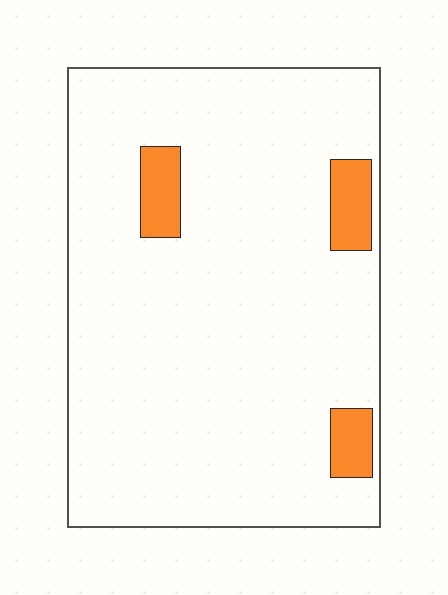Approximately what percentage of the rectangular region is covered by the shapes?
Approximately 5%.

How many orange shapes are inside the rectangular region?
3.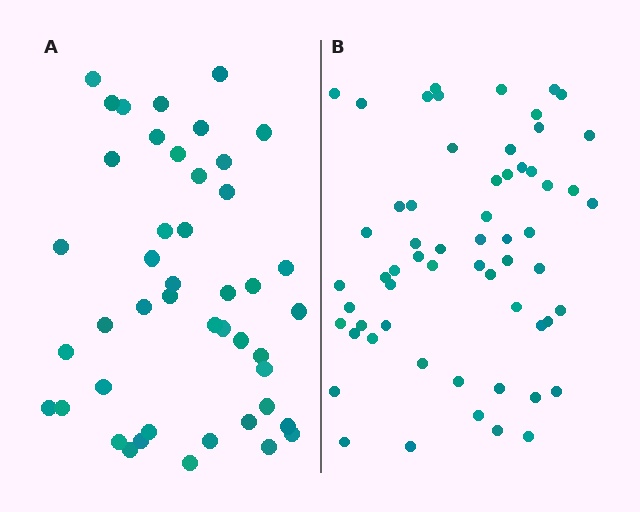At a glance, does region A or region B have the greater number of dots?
Region B (the right region) has more dots.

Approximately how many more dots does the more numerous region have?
Region B has approximately 15 more dots than region A.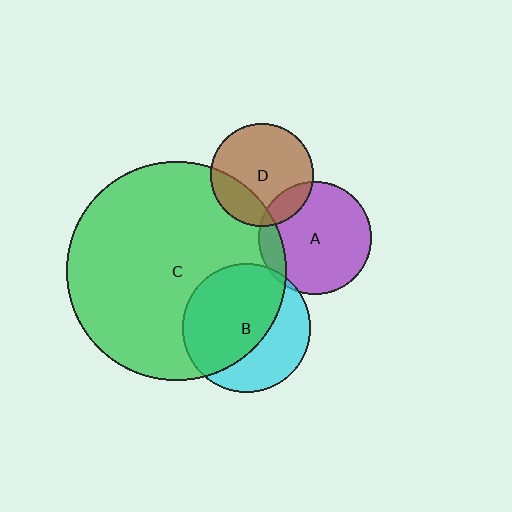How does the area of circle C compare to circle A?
Approximately 3.8 times.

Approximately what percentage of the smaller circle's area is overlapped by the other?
Approximately 15%.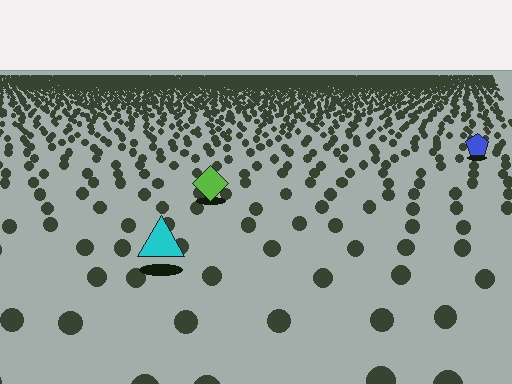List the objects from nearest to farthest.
From nearest to farthest: the cyan triangle, the lime diamond, the blue pentagon.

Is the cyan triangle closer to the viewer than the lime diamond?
Yes. The cyan triangle is closer — you can tell from the texture gradient: the ground texture is coarser near it.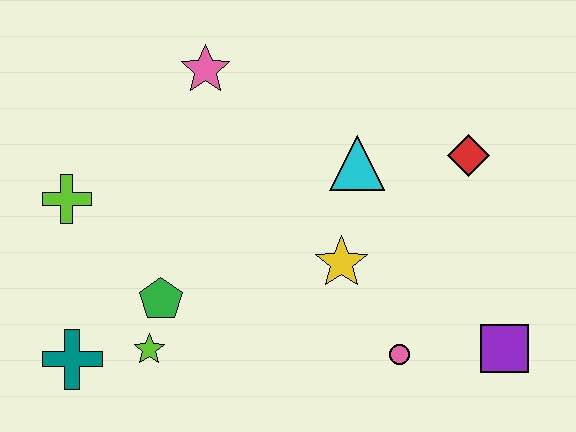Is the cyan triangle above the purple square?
Yes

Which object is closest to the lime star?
The green pentagon is closest to the lime star.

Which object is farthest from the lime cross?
The purple square is farthest from the lime cross.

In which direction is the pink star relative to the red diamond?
The pink star is to the left of the red diamond.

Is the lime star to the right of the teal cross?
Yes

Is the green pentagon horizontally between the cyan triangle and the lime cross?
Yes